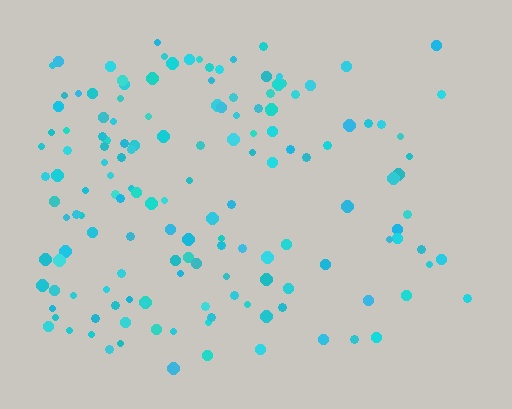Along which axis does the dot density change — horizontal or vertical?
Horizontal.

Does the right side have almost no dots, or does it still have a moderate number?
Still a moderate number, just noticeably fewer than the left.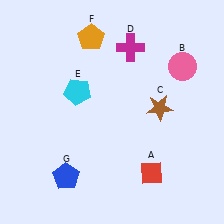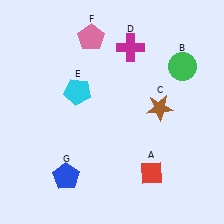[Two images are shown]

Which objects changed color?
B changed from pink to green. F changed from orange to pink.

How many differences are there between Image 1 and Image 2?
There are 2 differences between the two images.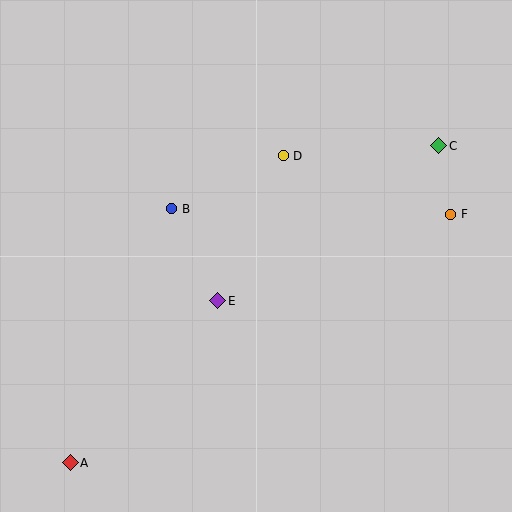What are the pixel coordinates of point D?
Point D is at (283, 156).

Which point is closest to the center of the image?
Point E at (218, 301) is closest to the center.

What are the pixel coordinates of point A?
Point A is at (70, 463).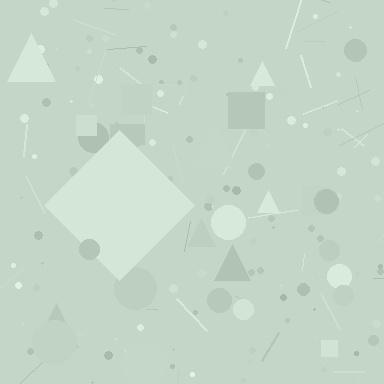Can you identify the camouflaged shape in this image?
The camouflaged shape is a diamond.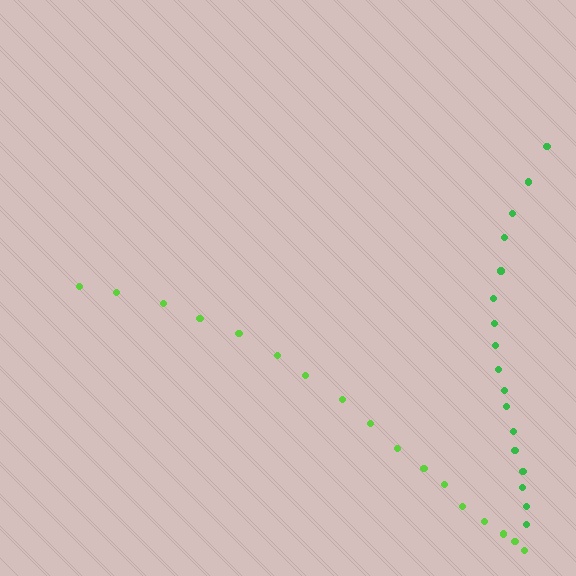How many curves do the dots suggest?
There are 2 distinct paths.